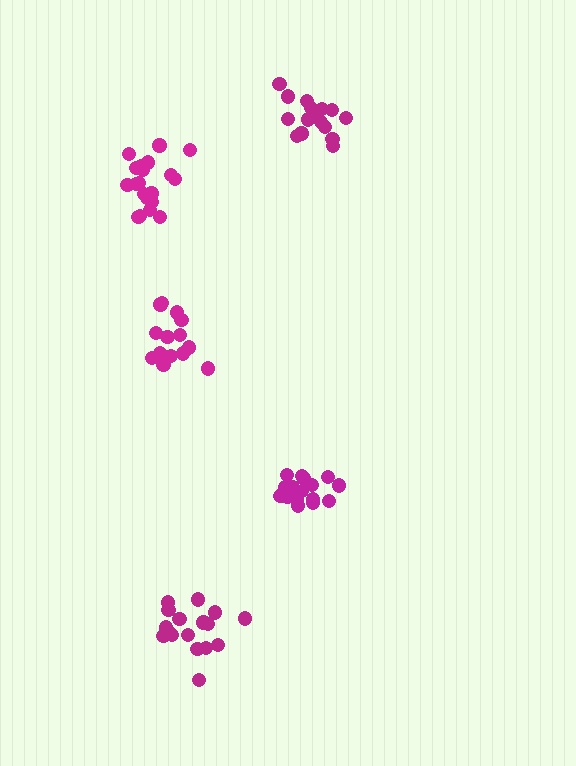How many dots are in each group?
Group 1: 17 dots, Group 2: 15 dots, Group 3: 17 dots, Group 4: 17 dots, Group 5: 20 dots (86 total).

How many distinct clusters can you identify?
There are 5 distinct clusters.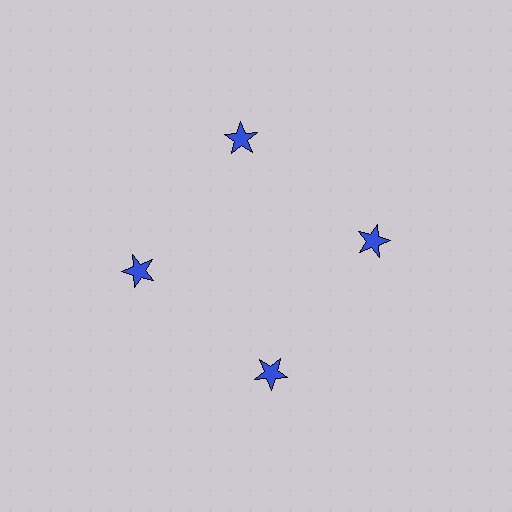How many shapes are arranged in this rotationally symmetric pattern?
There are 4 shapes, arranged in 4 groups of 1.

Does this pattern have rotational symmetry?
Yes, this pattern has 4-fold rotational symmetry. It looks the same after rotating 90 degrees around the center.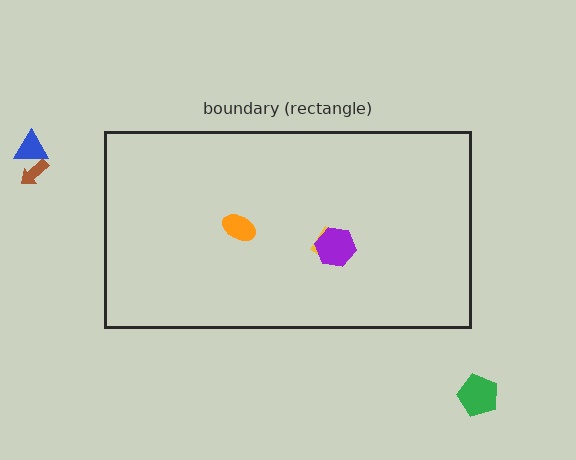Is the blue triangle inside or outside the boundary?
Outside.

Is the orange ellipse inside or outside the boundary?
Inside.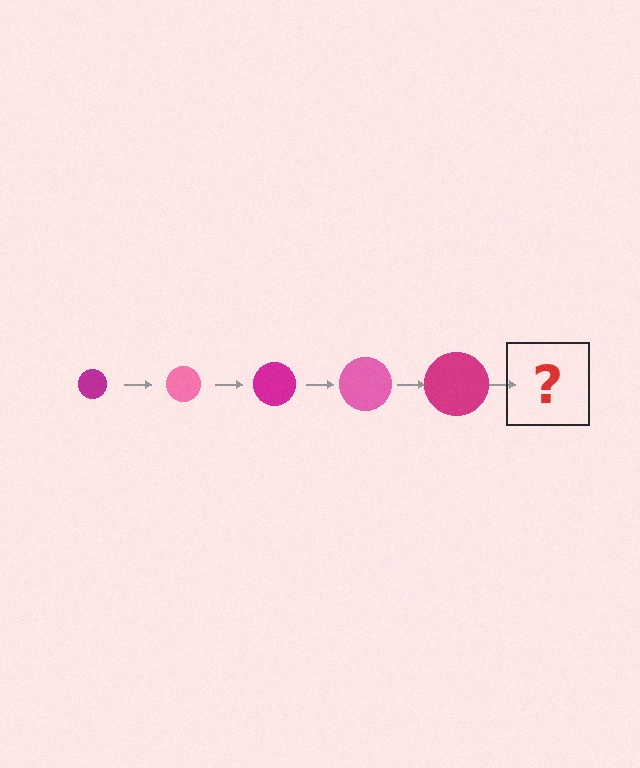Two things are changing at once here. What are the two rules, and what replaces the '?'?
The two rules are that the circle grows larger each step and the color cycles through magenta and pink. The '?' should be a pink circle, larger than the previous one.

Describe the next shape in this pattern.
It should be a pink circle, larger than the previous one.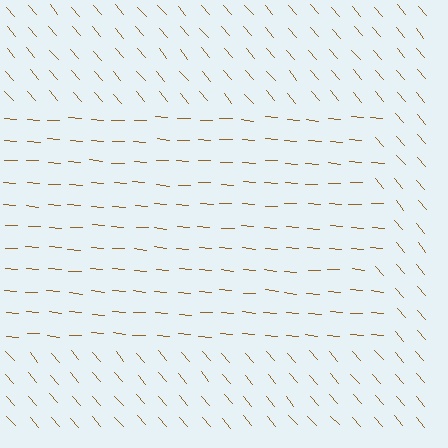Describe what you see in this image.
The image is filled with small brown line segments. A rectangle region in the image has lines oriented differently from the surrounding lines, creating a visible texture boundary.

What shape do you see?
I see a rectangle.